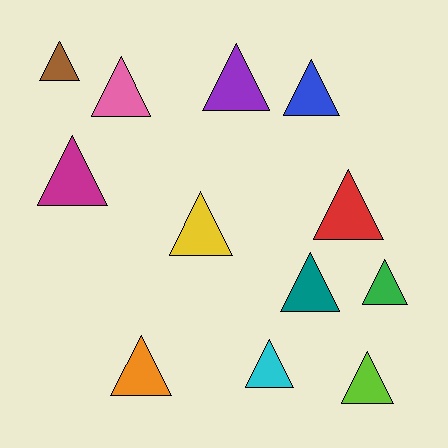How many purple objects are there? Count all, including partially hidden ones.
There is 1 purple object.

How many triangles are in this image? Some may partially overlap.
There are 12 triangles.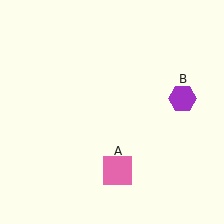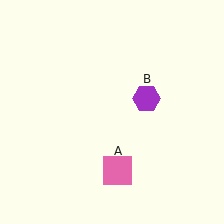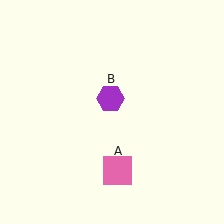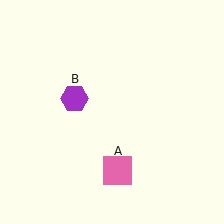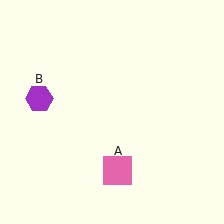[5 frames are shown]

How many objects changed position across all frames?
1 object changed position: purple hexagon (object B).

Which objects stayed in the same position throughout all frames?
Pink square (object A) remained stationary.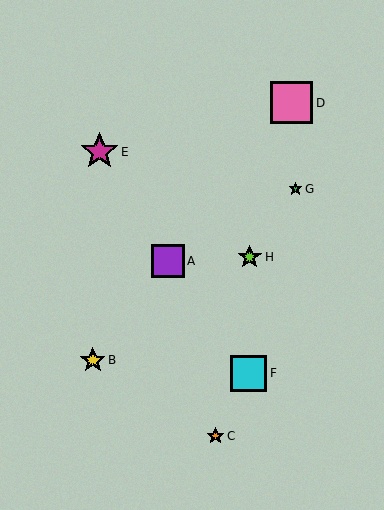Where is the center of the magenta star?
The center of the magenta star is at (100, 152).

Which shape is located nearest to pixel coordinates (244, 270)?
The lime star (labeled H) at (250, 257) is nearest to that location.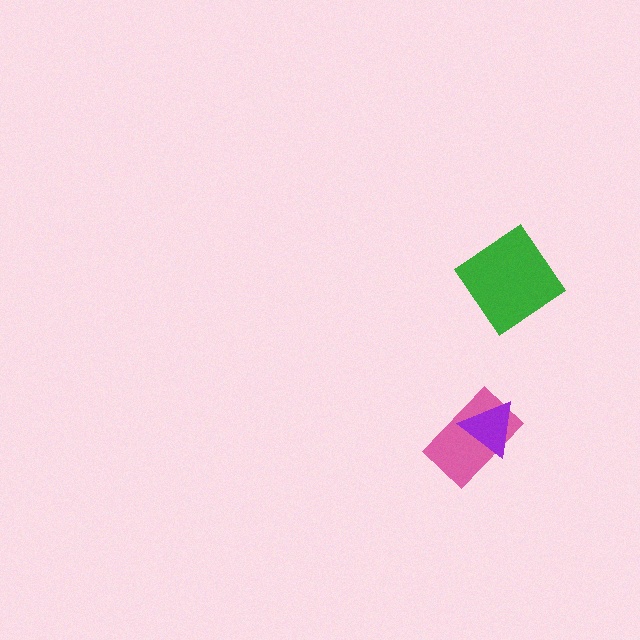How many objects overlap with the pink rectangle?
1 object overlaps with the pink rectangle.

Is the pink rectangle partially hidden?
Yes, it is partially covered by another shape.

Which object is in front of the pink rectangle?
The purple triangle is in front of the pink rectangle.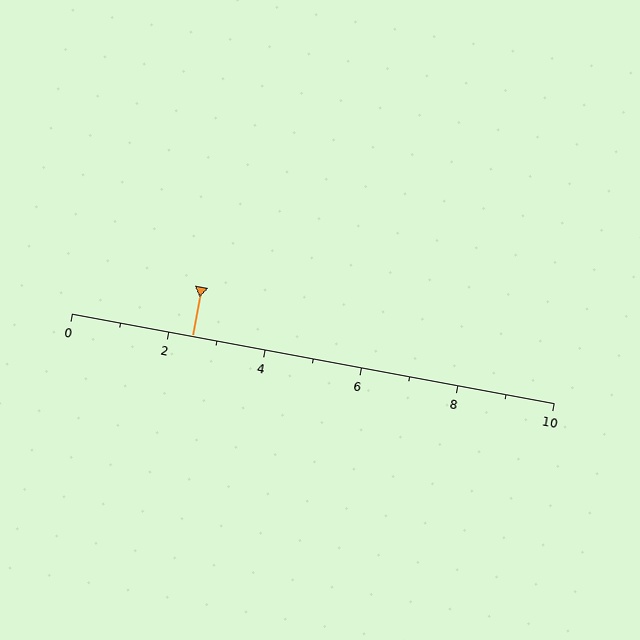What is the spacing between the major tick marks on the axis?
The major ticks are spaced 2 apart.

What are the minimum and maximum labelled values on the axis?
The axis runs from 0 to 10.